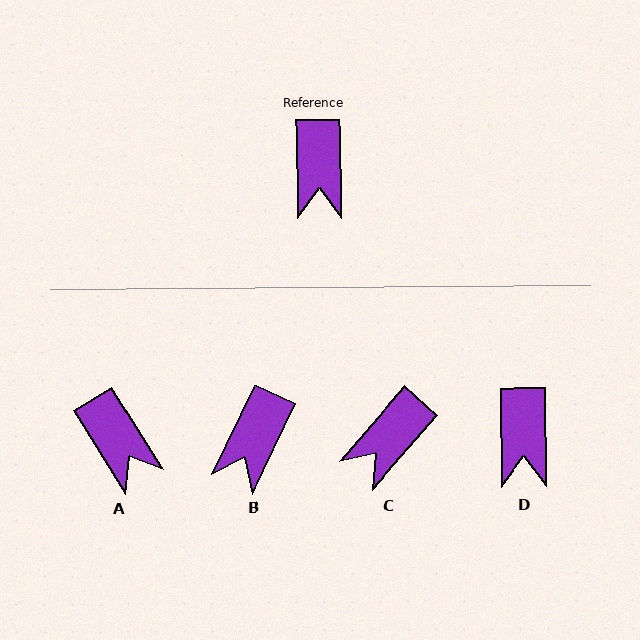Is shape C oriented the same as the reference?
No, it is off by about 42 degrees.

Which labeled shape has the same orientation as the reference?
D.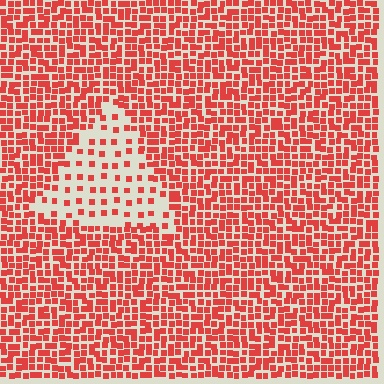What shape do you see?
I see a triangle.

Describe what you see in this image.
The image contains small red elements arranged at two different densities. A triangle-shaped region is visible where the elements are less densely packed than the surrounding area.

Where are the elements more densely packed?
The elements are more densely packed outside the triangle boundary.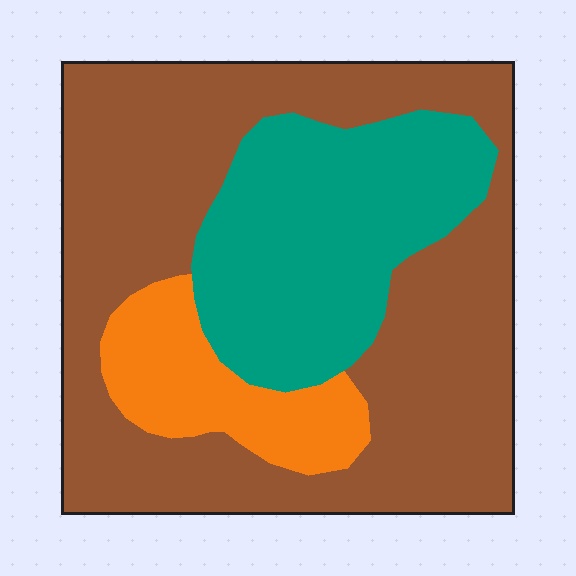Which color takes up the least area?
Orange, at roughly 15%.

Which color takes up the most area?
Brown, at roughly 60%.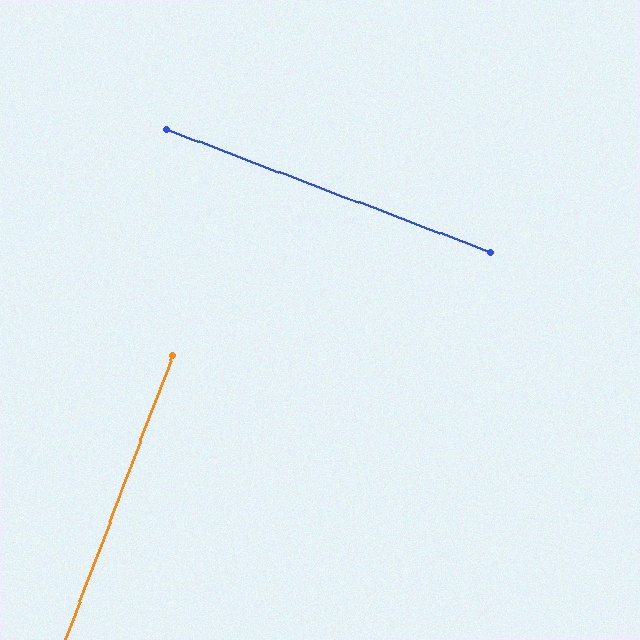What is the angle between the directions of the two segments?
Approximately 90 degrees.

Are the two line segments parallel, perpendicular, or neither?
Perpendicular — they meet at approximately 90°.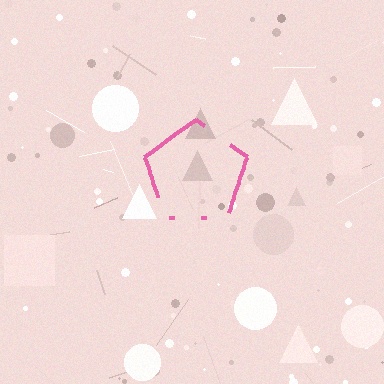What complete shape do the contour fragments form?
The contour fragments form a pentagon.